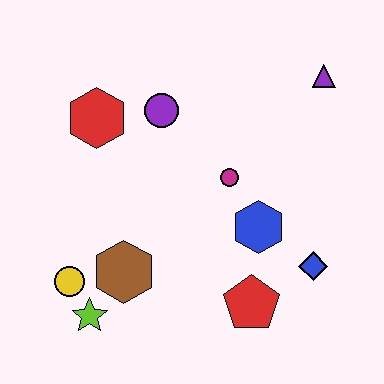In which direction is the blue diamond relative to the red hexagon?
The blue diamond is to the right of the red hexagon.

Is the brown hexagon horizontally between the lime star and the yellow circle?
No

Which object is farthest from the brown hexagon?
The purple triangle is farthest from the brown hexagon.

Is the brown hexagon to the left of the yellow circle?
No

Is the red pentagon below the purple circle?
Yes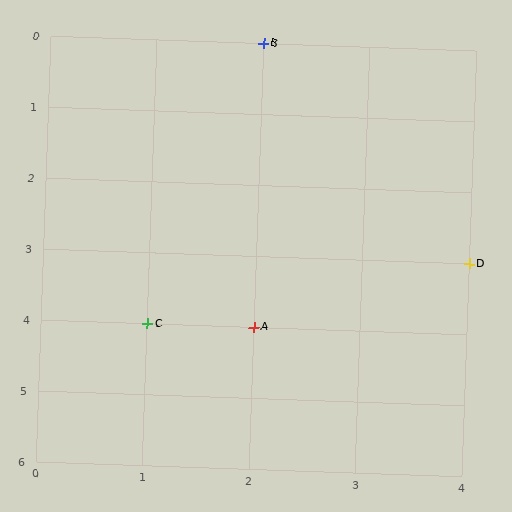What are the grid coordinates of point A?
Point A is at grid coordinates (2, 4).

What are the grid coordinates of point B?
Point B is at grid coordinates (2, 0).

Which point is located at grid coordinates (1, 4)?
Point C is at (1, 4).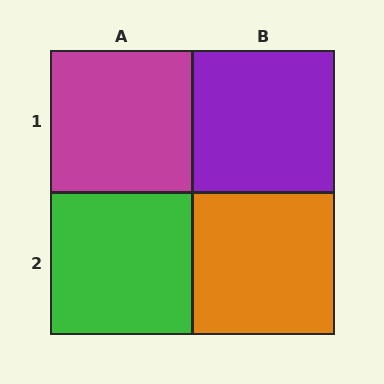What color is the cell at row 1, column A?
Magenta.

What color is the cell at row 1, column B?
Purple.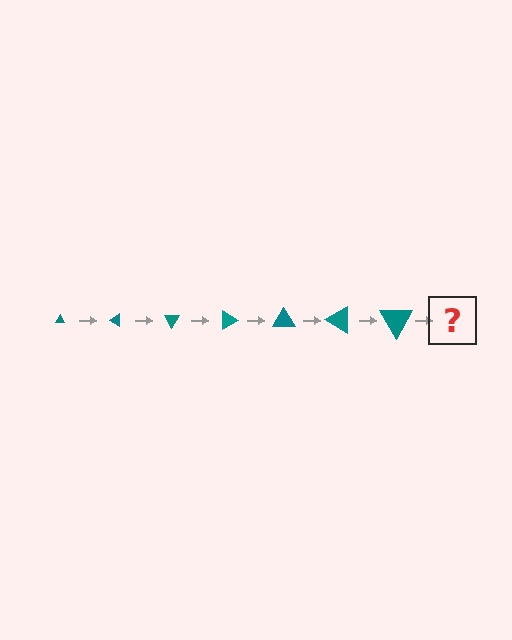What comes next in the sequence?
The next element should be a triangle, larger than the previous one and rotated 210 degrees from the start.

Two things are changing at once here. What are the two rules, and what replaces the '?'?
The two rules are that the triangle grows larger each step and it rotates 30 degrees each step. The '?' should be a triangle, larger than the previous one and rotated 210 degrees from the start.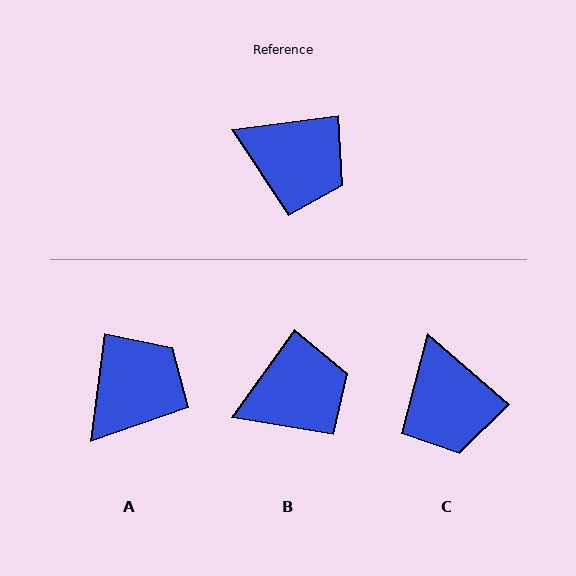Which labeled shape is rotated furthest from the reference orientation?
A, about 75 degrees away.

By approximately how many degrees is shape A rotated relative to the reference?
Approximately 75 degrees counter-clockwise.